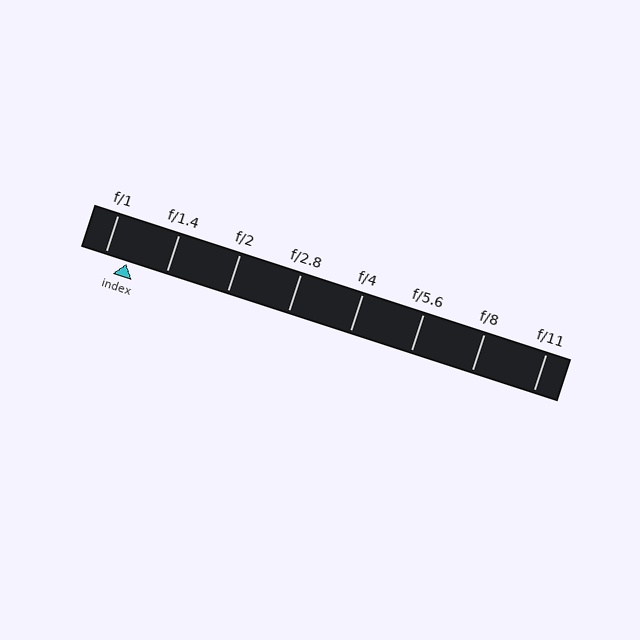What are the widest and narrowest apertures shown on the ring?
The widest aperture shown is f/1 and the narrowest is f/11.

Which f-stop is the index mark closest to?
The index mark is closest to f/1.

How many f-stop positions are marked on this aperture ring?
There are 8 f-stop positions marked.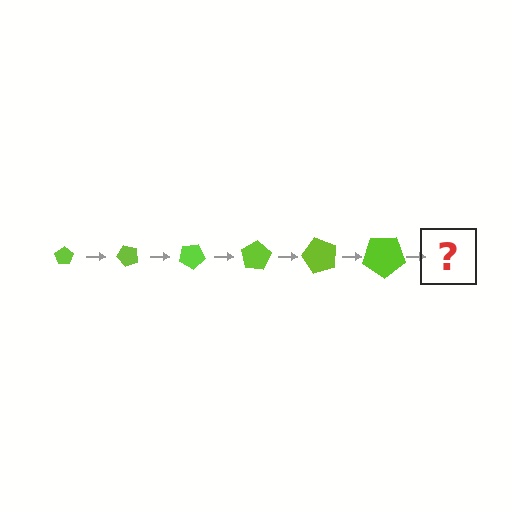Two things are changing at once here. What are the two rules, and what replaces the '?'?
The two rules are that the pentagon grows larger each step and it rotates 50 degrees each step. The '?' should be a pentagon, larger than the previous one and rotated 300 degrees from the start.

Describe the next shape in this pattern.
It should be a pentagon, larger than the previous one and rotated 300 degrees from the start.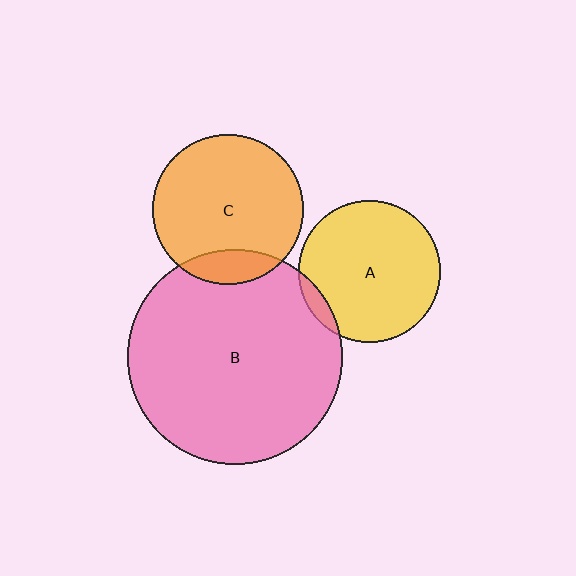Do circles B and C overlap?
Yes.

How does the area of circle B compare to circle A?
Approximately 2.3 times.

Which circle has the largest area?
Circle B (pink).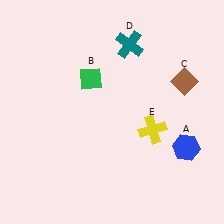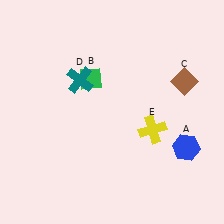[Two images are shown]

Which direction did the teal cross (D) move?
The teal cross (D) moved left.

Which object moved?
The teal cross (D) moved left.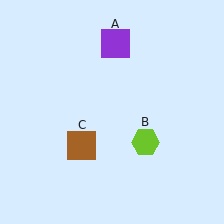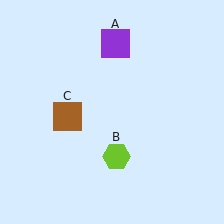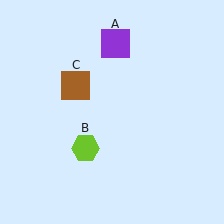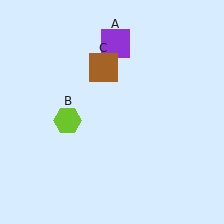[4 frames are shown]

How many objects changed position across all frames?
2 objects changed position: lime hexagon (object B), brown square (object C).